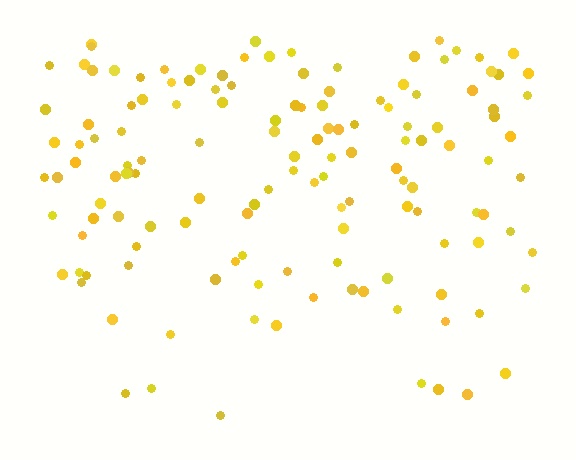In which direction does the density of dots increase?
From bottom to top, with the top side densest.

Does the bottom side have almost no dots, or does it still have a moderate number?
Still a moderate number, just noticeably fewer than the top.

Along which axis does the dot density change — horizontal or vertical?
Vertical.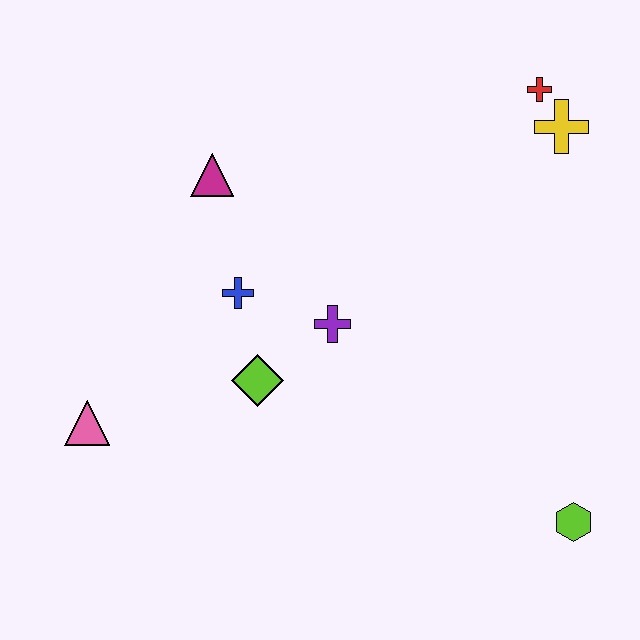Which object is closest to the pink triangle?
The lime diamond is closest to the pink triangle.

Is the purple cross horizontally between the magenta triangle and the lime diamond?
No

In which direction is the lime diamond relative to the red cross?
The lime diamond is below the red cross.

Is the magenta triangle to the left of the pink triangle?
No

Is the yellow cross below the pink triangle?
No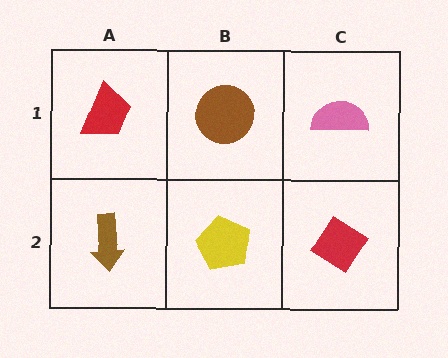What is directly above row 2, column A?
A red trapezoid.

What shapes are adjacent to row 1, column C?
A red diamond (row 2, column C), a brown circle (row 1, column B).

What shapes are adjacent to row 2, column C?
A pink semicircle (row 1, column C), a yellow pentagon (row 2, column B).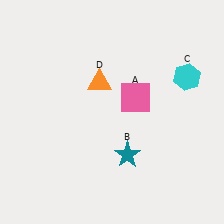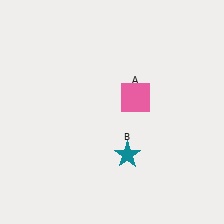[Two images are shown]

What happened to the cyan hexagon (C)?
The cyan hexagon (C) was removed in Image 2. It was in the top-right area of Image 1.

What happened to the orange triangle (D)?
The orange triangle (D) was removed in Image 2. It was in the top-left area of Image 1.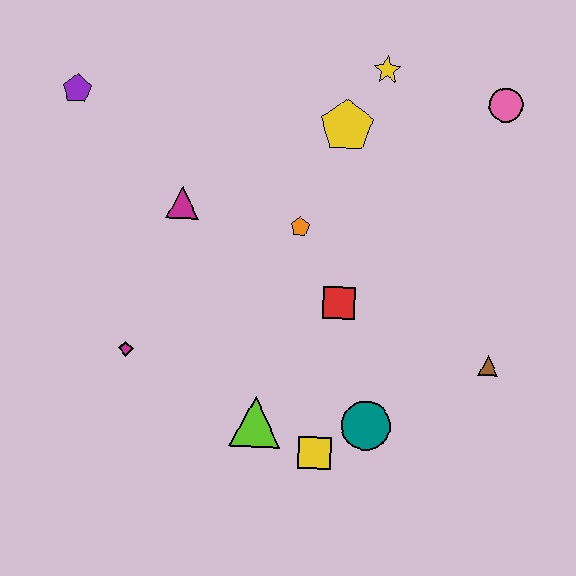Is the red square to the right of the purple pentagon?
Yes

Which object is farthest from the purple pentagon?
The brown triangle is farthest from the purple pentagon.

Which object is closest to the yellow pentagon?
The yellow star is closest to the yellow pentagon.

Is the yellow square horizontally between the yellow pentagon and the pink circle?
No